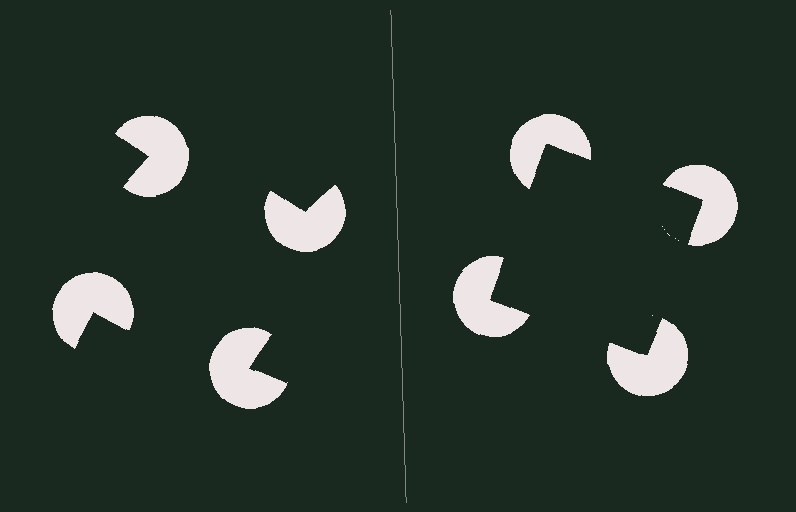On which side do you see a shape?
An illusory square appears on the right side. On the left side the wedge cuts are rotated, so no coherent shape forms.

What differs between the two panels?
The pac-man discs are positioned identically on both sides; only the wedge orientations differ. On the right they align to a square; on the left they are misaligned.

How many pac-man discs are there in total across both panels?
8 — 4 on each side.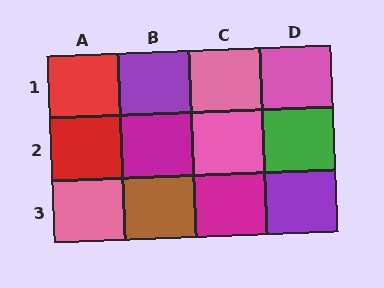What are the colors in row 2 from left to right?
Red, magenta, pink, green.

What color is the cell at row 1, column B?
Purple.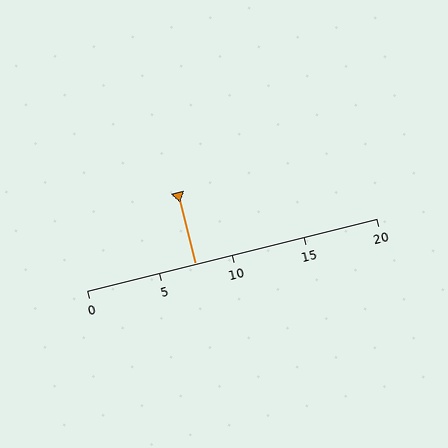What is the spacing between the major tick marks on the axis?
The major ticks are spaced 5 apart.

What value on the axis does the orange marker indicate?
The marker indicates approximately 7.5.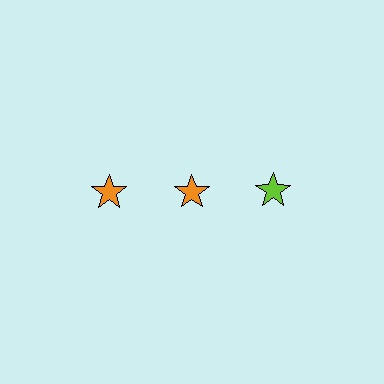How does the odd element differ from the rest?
It has a different color: lime instead of orange.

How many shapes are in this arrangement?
There are 3 shapes arranged in a grid pattern.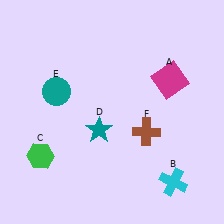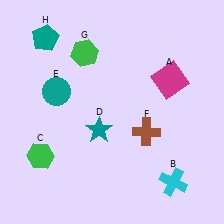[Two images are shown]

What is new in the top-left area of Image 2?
A green hexagon (G) was added in the top-left area of Image 2.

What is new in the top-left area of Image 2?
A teal pentagon (H) was added in the top-left area of Image 2.